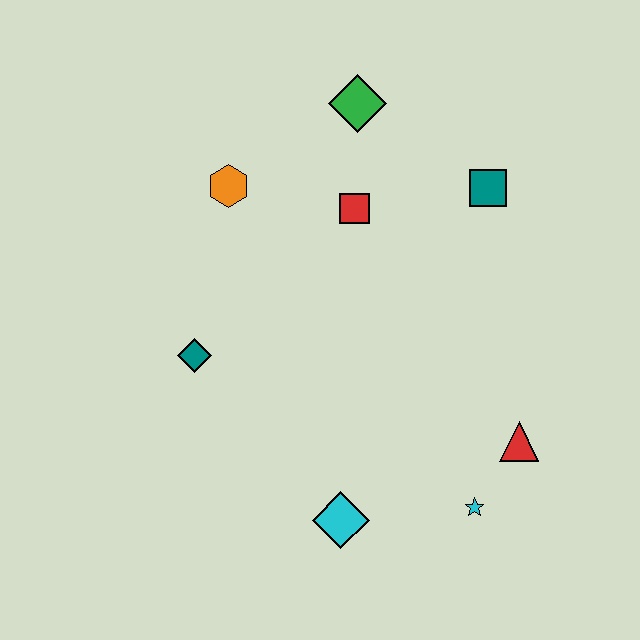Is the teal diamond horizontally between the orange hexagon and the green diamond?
No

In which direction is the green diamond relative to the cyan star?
The green diamond is above the cyan star.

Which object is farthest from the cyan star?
The green diamond is farthest from the cyan star.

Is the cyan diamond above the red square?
No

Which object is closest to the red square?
The green diamond is closest to the red square.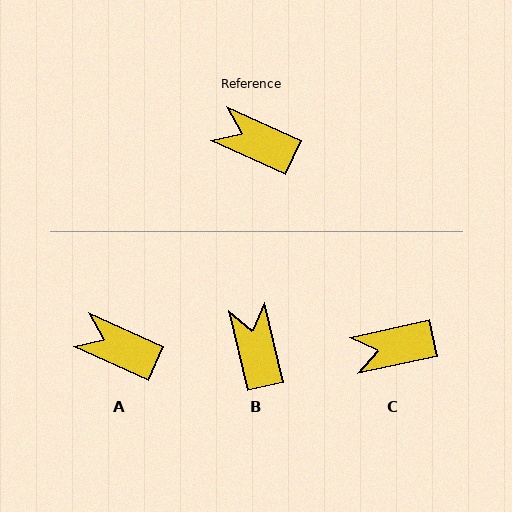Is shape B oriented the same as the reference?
No, it is off by about 53 degrees.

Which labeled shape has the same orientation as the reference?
A.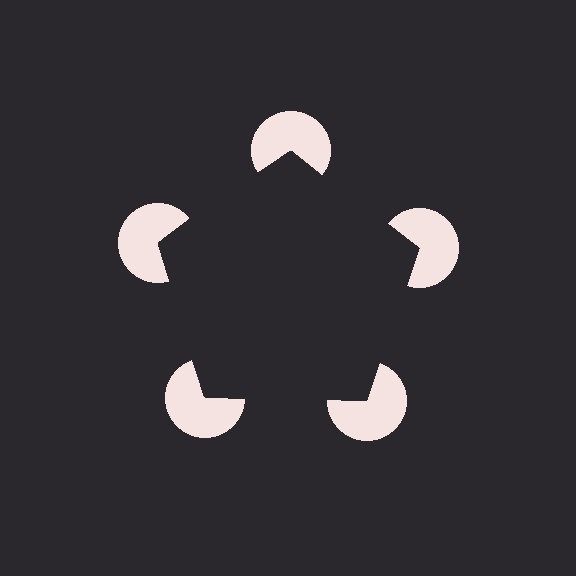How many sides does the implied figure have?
5 sides.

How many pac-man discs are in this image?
There are 5 — one at each vertex of the illusory pentagon.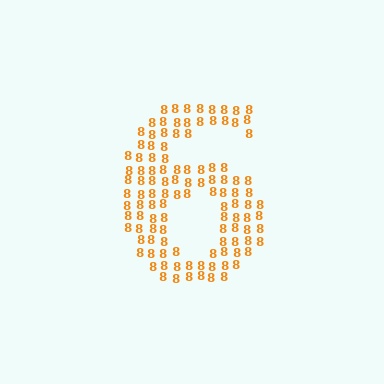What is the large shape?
The large shape is the digit 6.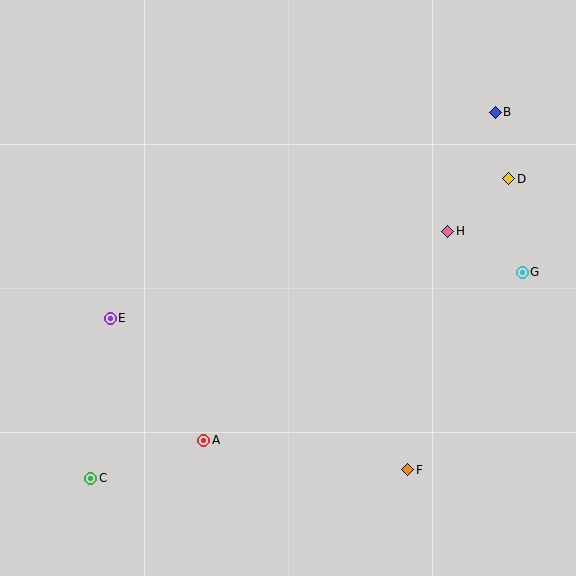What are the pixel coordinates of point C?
Point C is at (91, 478).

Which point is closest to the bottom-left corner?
Point C is closest to the bottom-left corner.